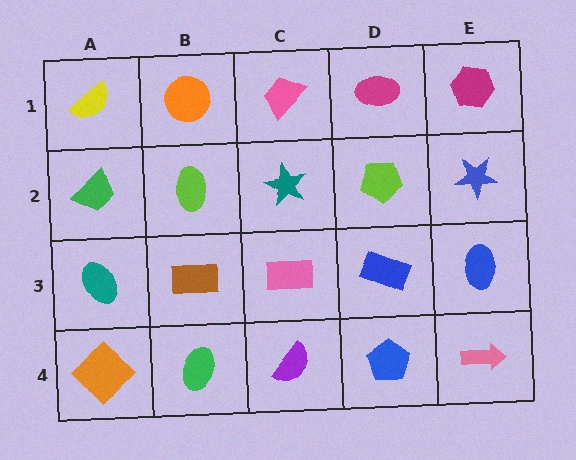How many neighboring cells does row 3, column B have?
4.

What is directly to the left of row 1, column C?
An orange circle.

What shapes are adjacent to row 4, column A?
A teal ellipse (row 3, column A), a green ellipse (row 4, column B).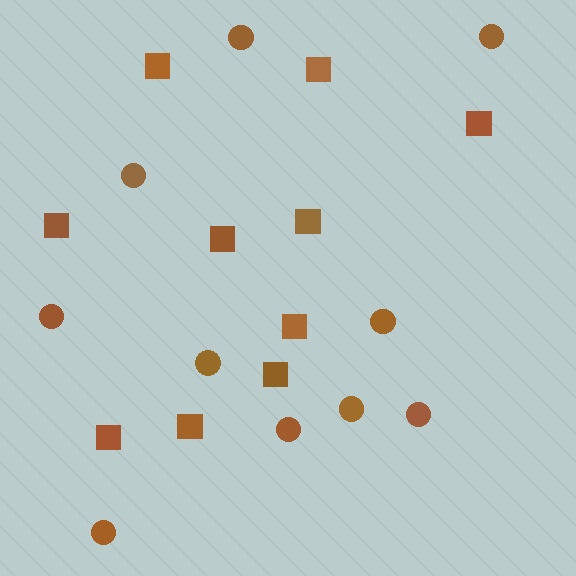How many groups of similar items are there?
There are 2 groups: one group of squares (10) and one group of circles (10).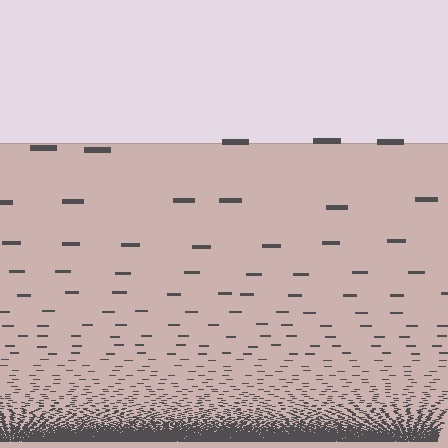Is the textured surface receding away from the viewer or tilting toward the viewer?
The surface appears to tilt toward the viewer. Texture elements get larger and sparser toward the top.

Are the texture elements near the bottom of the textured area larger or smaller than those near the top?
Smaller. The gradient is inverted — elements near the bottom are smaller and denser.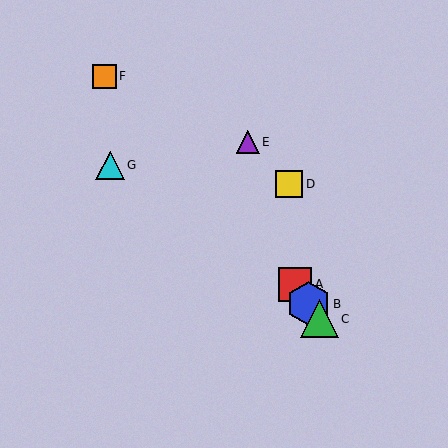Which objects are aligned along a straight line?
Objects A, B, C are aligned along a straight line.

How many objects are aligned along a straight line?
3 objects (A, B, C) are aligned along a straight line.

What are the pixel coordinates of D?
Object D is at (289, 184).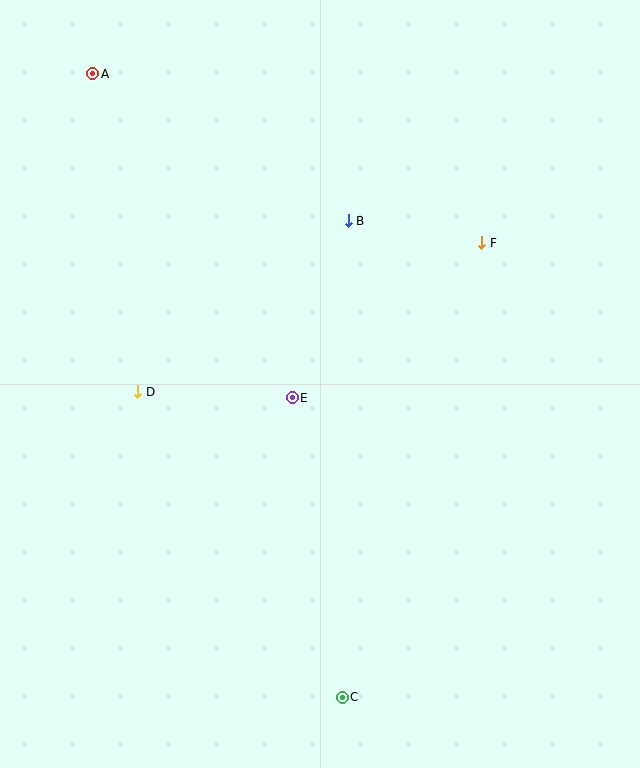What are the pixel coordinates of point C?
Point C is at (342, 697).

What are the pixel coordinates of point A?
Point A is at (93, 74).